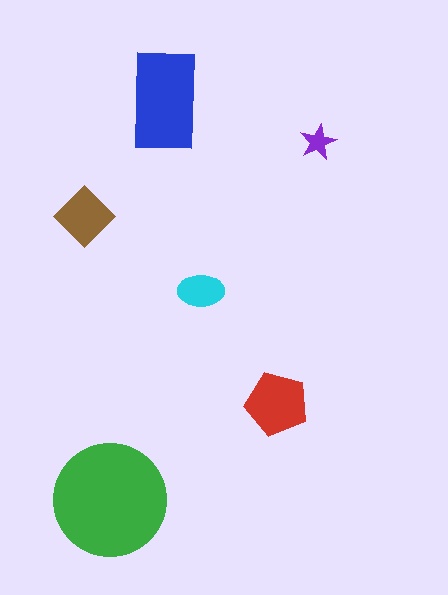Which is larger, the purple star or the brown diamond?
The brown diamond.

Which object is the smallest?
The purple star.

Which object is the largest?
The green circle.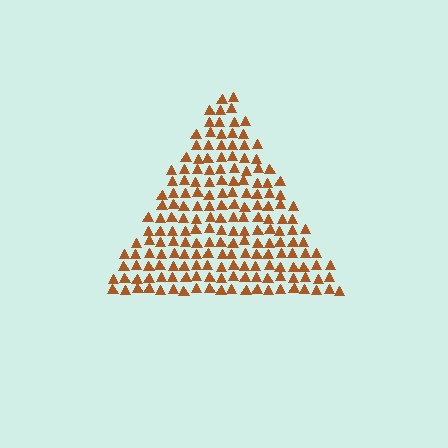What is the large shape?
The large shape is a triangle.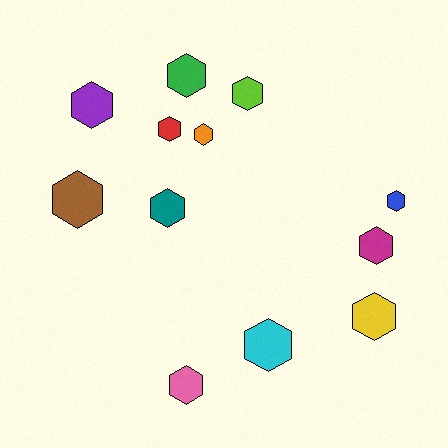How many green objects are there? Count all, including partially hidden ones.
There is 1 green object.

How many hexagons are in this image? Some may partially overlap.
There are 12 hexagons.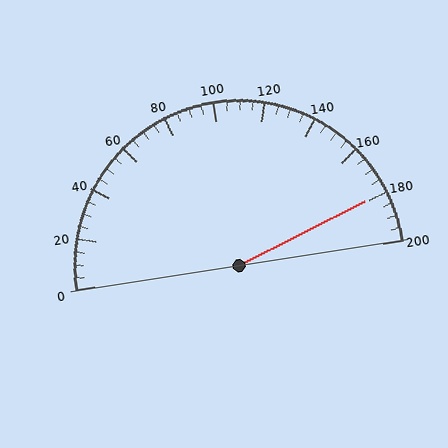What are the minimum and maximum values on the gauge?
The gauge ranges from 0 to 200.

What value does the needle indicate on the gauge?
The needle indicates approximately 180.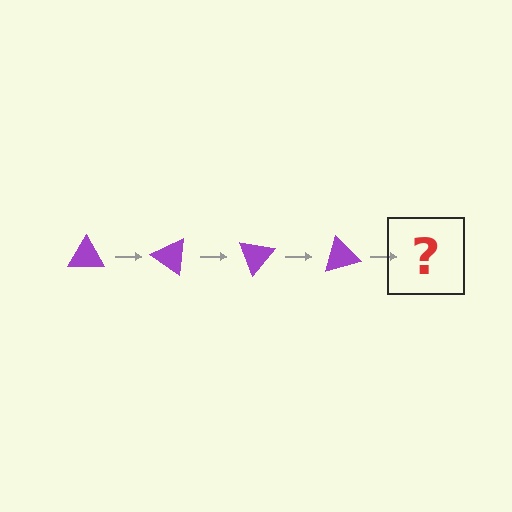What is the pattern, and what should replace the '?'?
The pattern is that the triangle rotates 35 degrees each step. The '?' should be a purple triangle rotated 140 degrees.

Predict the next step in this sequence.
The next step is a purple triangle rotated 140 degrees.